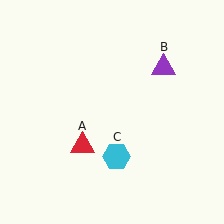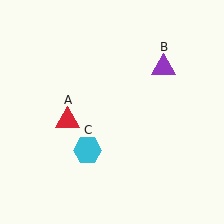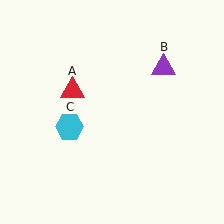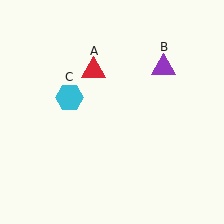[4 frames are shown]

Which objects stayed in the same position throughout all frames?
Purple triangle (object B) remained stationary.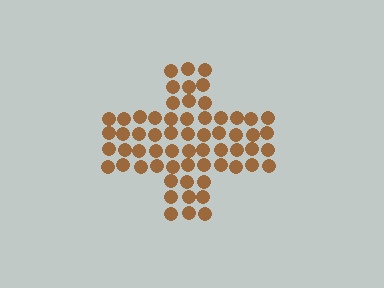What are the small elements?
The small elements are circles.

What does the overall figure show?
The overall figure shows a cross.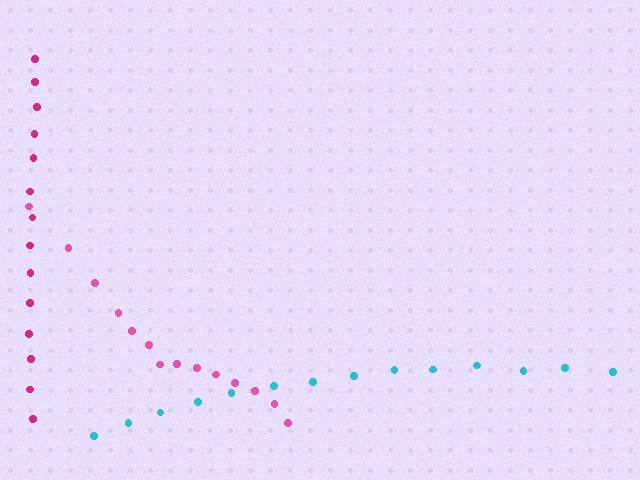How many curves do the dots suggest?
There are 3 distinct paths.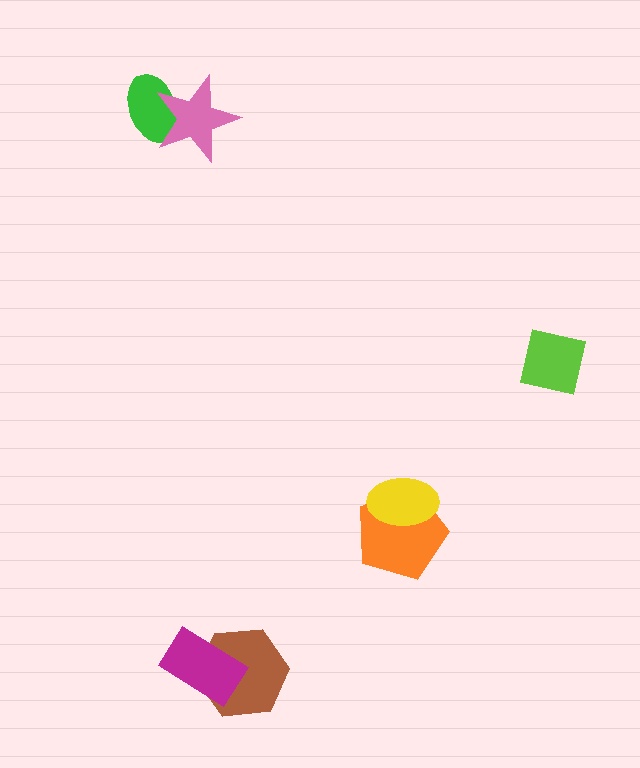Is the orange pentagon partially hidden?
Yes, it is partially covered by another shape.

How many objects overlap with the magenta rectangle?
1 object overlaps with the magenta rectangle.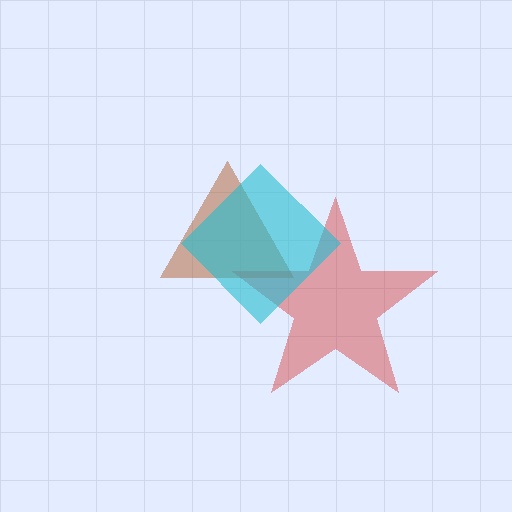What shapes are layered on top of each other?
The layered shapes are: a brown triangle, a red star, a cyan diamond.